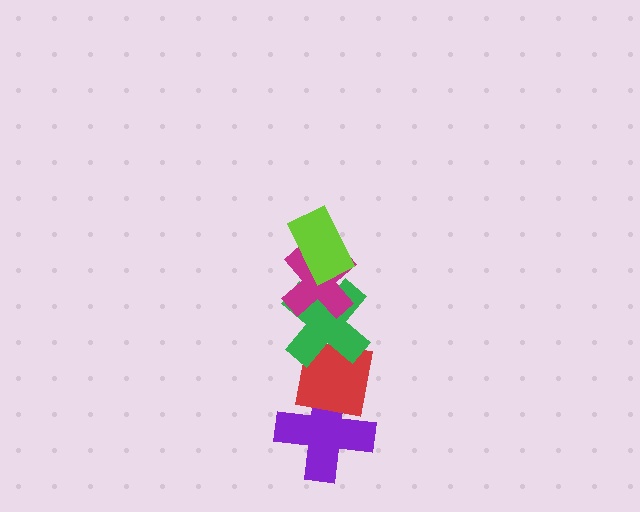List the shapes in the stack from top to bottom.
From top to bottom: the lime rectangle, the magenta cross, the green cross, the red square, the purple cross.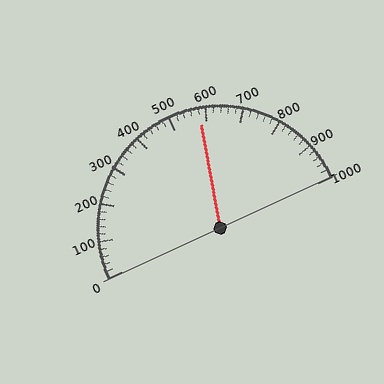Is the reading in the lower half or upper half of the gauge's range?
The reading is in the upper half of the range (0 to 1000).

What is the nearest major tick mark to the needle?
The nearest major tick mark is 600.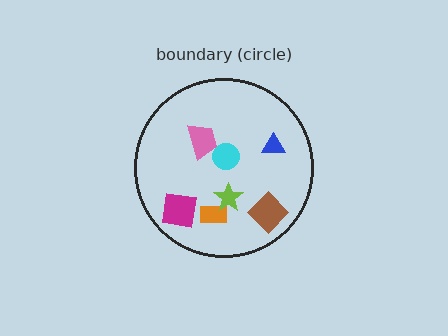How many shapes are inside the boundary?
7 inside, 0 outside.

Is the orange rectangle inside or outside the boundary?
Inside.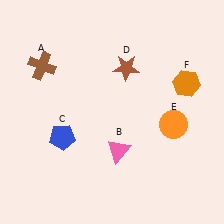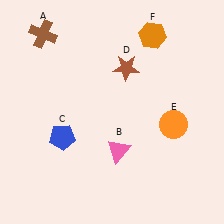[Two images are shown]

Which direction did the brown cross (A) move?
The brown cross (A) moved up.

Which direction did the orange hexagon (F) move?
The orange hexagon (F) moved up.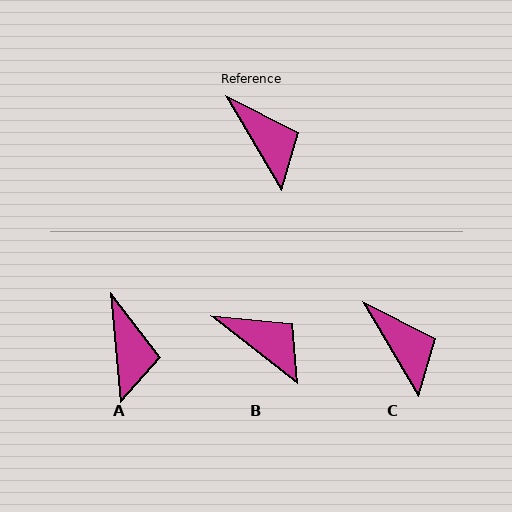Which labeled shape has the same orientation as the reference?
C.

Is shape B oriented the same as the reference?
No, it is off by about 22 degrees.